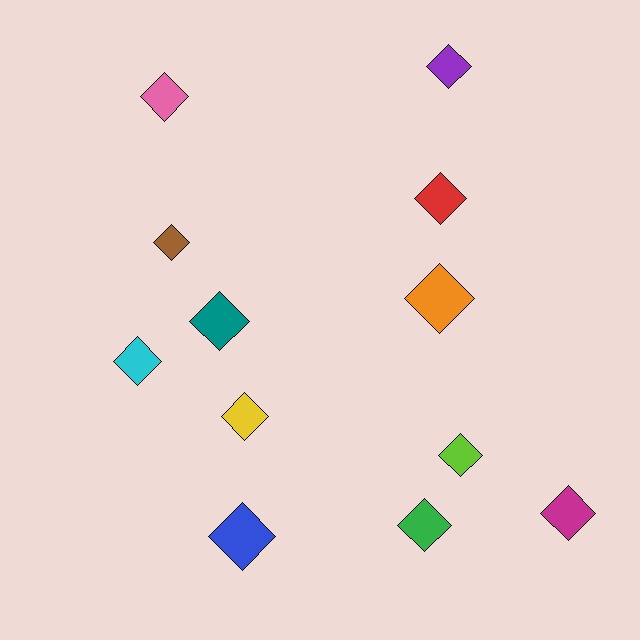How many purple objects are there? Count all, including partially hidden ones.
There is 1 purple object.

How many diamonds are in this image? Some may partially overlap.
There are 12 diamonds.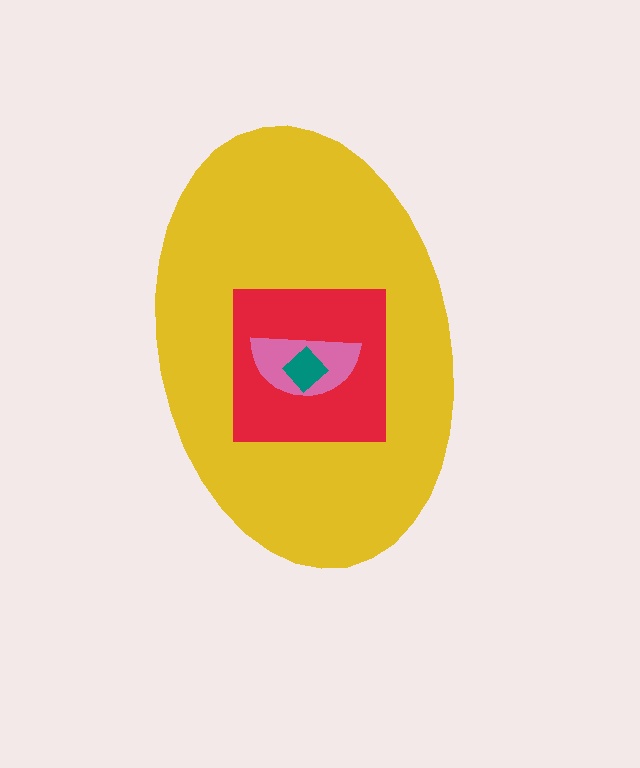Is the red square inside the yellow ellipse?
Yes.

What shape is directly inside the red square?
The pink semicircle.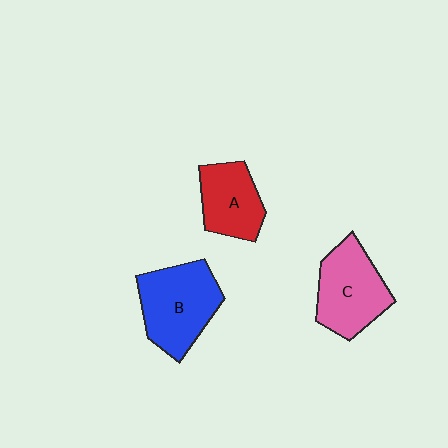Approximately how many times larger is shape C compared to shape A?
Approximately 1.3 times.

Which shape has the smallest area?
Shape A (red).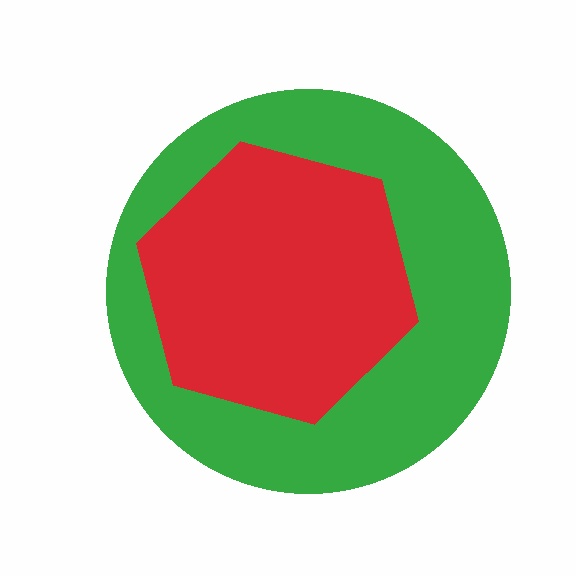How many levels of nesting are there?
2.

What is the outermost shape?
The green circle.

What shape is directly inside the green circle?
The red hexagon.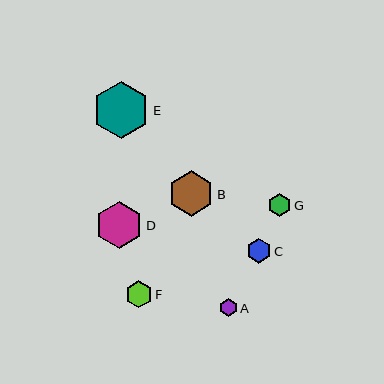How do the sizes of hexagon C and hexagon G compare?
Hexagon C and hexagon G are approximately the same size.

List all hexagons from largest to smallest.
From largest to smallest: E, D, B, F, C, G, A.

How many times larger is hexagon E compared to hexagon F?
Hexagon E is approximately 2.1 times the size of hexagon F.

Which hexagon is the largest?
Hexagon E is the largest with a size of approximately 57 pixels.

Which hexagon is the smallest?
Hexagon A is the smallest with a size of approximately 18 pixels.